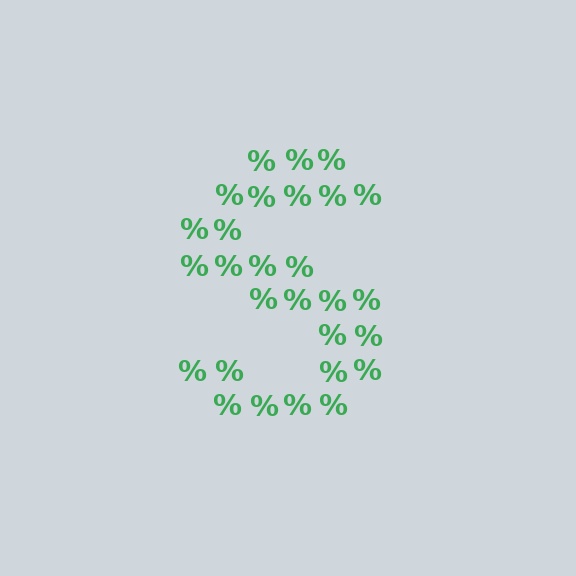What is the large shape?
The large shape is the letter S.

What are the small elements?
The small elements are percent signs.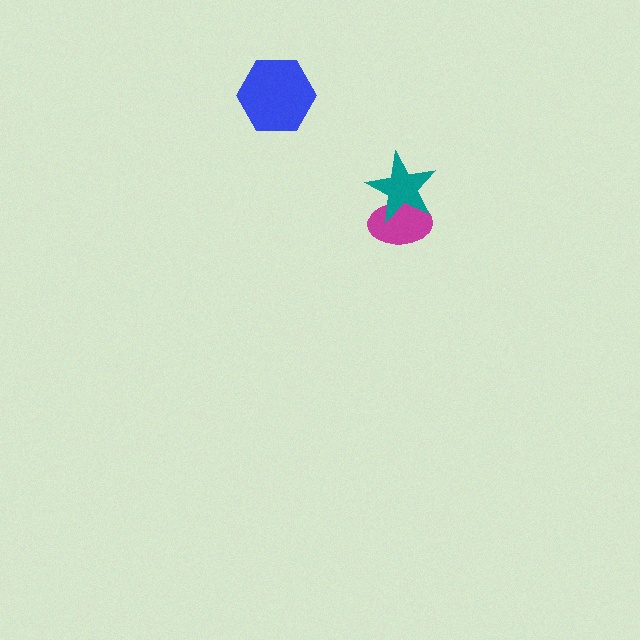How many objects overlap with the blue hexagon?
0 objects overlap with the blue hexagon.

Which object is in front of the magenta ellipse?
The teal star is in front of the magenta ellipse.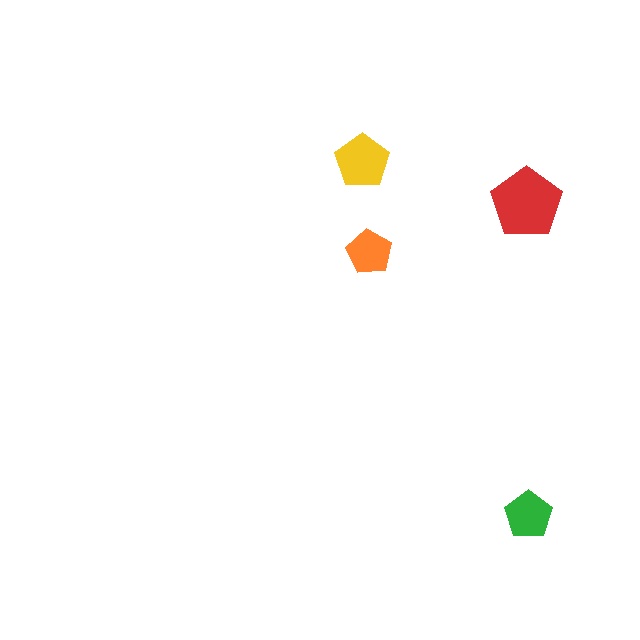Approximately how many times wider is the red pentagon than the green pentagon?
About 1.5 times wider.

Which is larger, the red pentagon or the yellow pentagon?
The red one.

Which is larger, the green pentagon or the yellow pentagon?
The yellow one.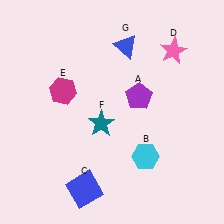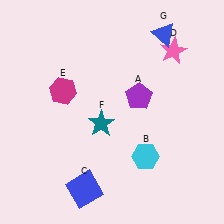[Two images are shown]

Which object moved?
The blue triangle (G) moved right.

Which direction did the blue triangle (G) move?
The blue triangle (G) moved right.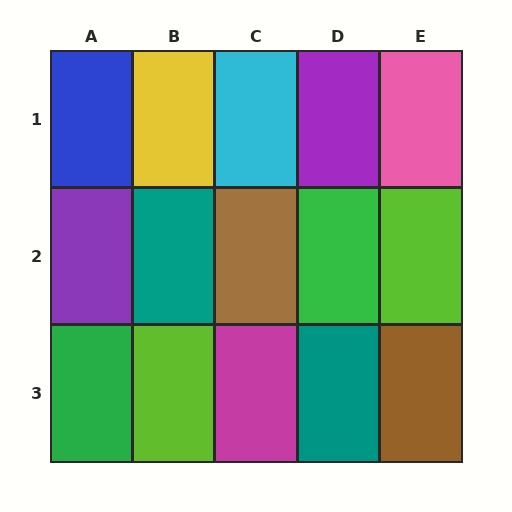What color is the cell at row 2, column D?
Green.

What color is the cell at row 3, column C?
Magenta.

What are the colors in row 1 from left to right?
Blue, yellow, cyan, purple, pink.